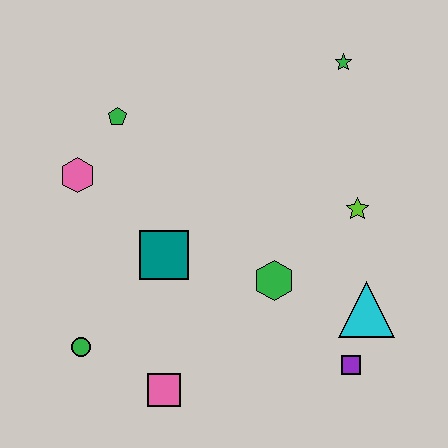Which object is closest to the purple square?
The cyan triangle is closest to the purple square.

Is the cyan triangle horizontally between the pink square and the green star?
No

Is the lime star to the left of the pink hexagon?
No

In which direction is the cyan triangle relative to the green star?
The cyan triangle is below the green star.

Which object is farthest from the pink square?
The green star is farthest from the pink square.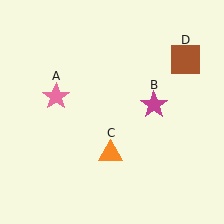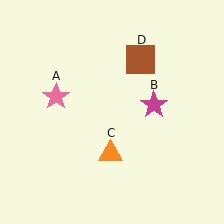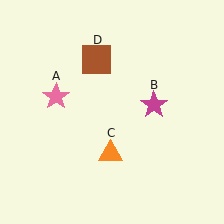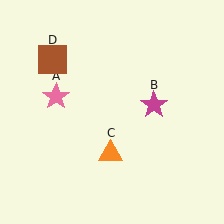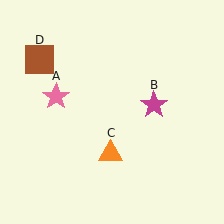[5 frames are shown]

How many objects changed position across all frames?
1 object changed position: brown square (object D).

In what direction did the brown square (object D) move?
The brown square (object D) moved left.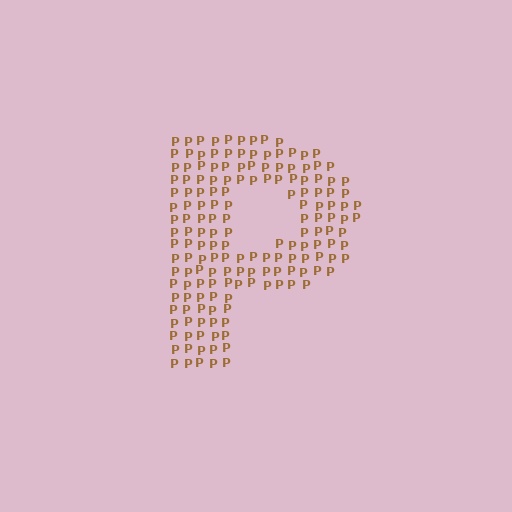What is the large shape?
The large shape is the letter P.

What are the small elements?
The small elements are letter P's.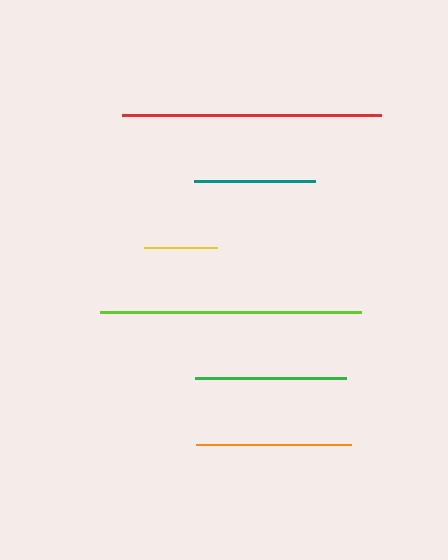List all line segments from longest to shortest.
From longest to shortest: lime, red, orange, green, teal, yellow.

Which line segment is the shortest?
The yellow line is the shortest at approximately 73 pixels.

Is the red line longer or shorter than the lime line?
The lime line is longer than the red line.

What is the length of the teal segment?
The teal segment is approximately 121 pixels long.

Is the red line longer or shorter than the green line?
The red line is longer than the green line.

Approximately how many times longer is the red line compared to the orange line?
The red line is approximately 1.7 times the length of the orange line.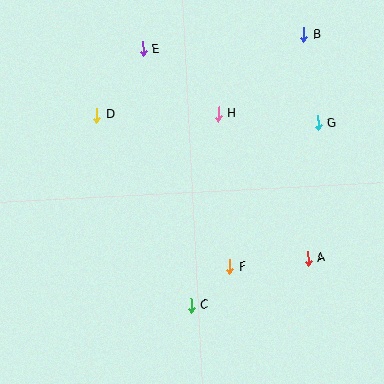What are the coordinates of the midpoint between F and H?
The midpoint between F and H is at (224, 190).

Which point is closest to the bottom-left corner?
Point C is closest to the bottom-left corner.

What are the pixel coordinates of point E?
Point E is at (143, 49).